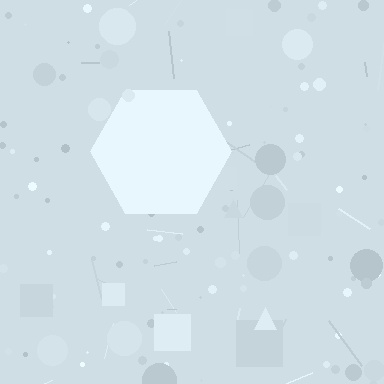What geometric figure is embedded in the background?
A hexagon is embedded in the background.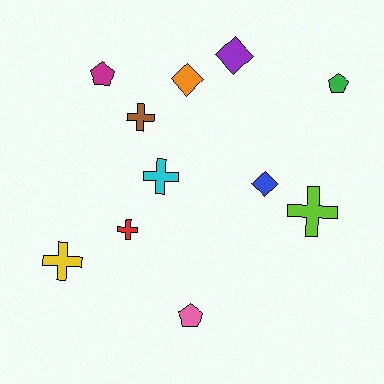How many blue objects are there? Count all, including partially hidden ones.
There is 1 blue object.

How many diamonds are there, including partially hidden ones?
There are 3 diamonds.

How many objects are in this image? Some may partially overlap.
There are 11 objects.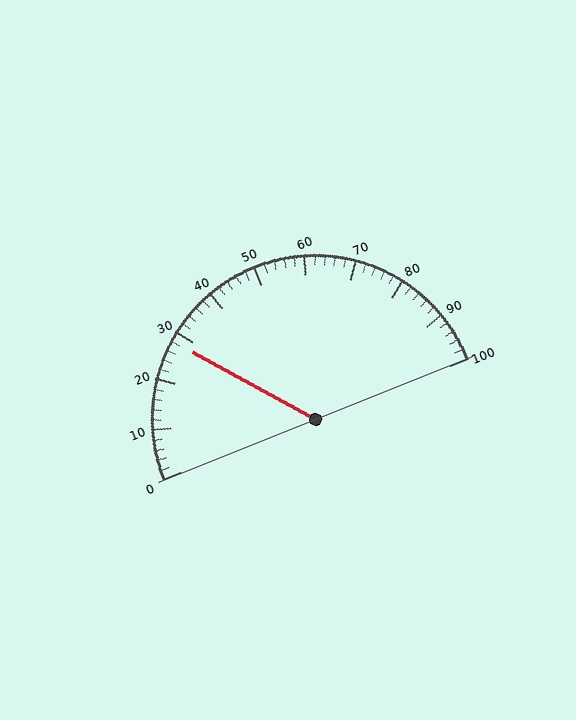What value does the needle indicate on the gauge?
The needle indicates approximately 28.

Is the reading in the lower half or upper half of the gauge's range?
The reading is in the lower half of the range (0 to 100).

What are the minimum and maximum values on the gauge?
The gauge ranges from 0 to 100.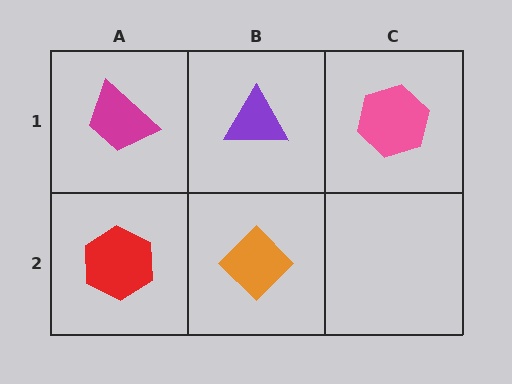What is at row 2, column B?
An orange diamond.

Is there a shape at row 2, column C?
No, that cell is empty.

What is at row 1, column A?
A magenta trapezoid.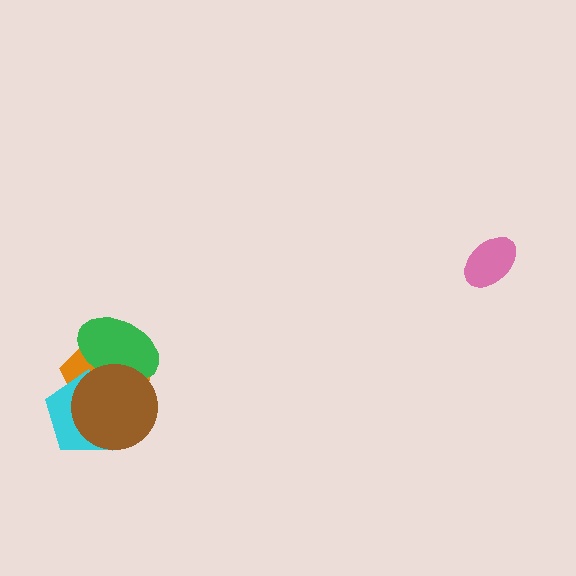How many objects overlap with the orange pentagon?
3 objects overlap with the orange pentagon.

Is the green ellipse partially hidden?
Yes, it is partially covered by another shape.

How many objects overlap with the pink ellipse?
0 objects overlap with the pink ellipse.